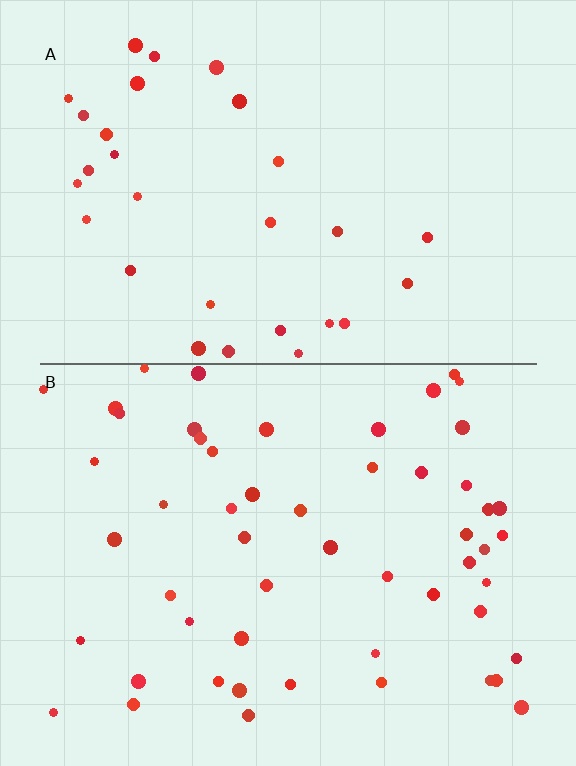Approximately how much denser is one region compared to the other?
Approximately 1.8× — region B over region A.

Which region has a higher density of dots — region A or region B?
B (the bottom).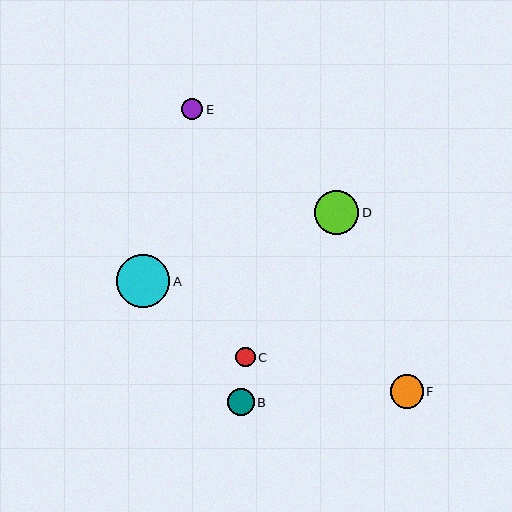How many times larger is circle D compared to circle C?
Circle D is approximately 2.3 times the size of circle C.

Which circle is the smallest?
Circle C is the smallest with a size of approximately 19 pixels.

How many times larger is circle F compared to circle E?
Circle F is approximately 1.5 times the size of circle E.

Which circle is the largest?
Circle A is the largest with a size of approximately 53 pixels.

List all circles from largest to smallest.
From largest to smallest: A, D, F, B, E, C.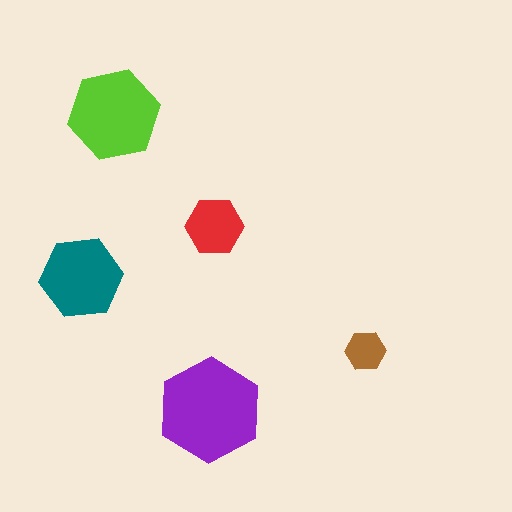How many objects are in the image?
There are 5 objects in the image.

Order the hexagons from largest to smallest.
the purple one, the lime one, the teal one, the red one, the brown one.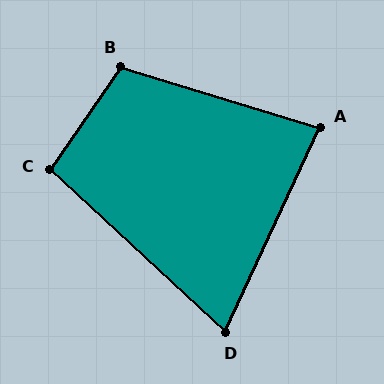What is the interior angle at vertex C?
Approximately 98 degrees (obtuse).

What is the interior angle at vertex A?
Approximately 82 degrees (acute).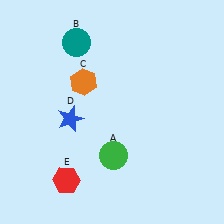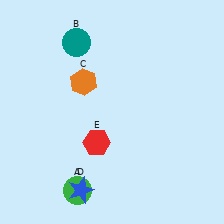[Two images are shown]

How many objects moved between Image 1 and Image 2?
3 objects moved between the two images.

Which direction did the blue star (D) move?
The blue star (D) moved down.